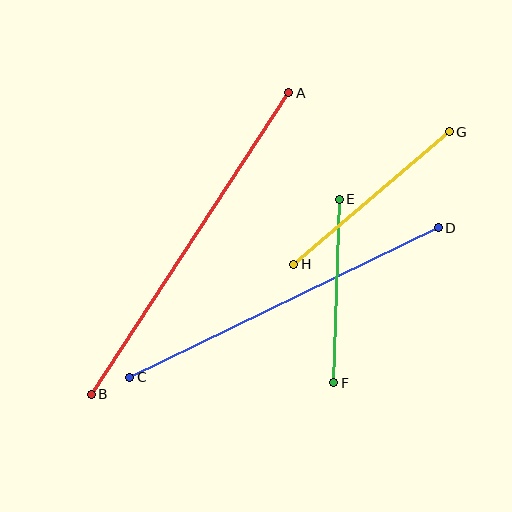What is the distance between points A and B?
The distance is approximately 360 pixels.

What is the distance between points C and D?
The distance is approximately 343 pixels.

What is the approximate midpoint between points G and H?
The midpoint is at approximately (372, 198) pixels.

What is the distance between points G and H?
The distance is approximately 204 pixels.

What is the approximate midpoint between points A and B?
The midpoint is at approximately (190, 244) pixels.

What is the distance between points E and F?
The distance is approximately 184 pixels.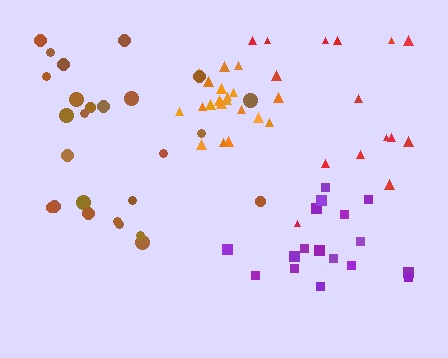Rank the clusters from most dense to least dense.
orange, red, purple, brown.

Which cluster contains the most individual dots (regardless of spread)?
Brown (26).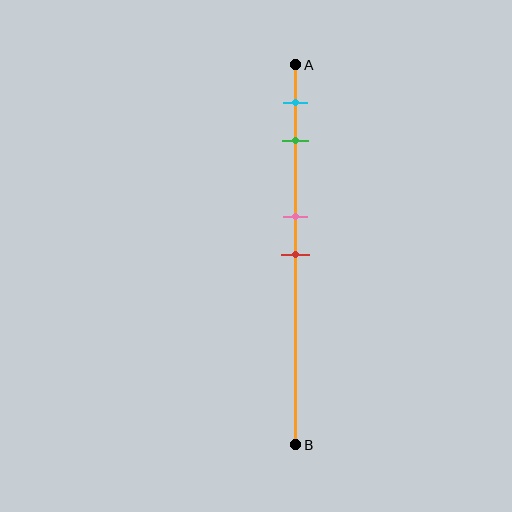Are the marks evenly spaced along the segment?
No, the marks are not evenly spaced.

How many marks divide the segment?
There are 4 marks dividing the segment.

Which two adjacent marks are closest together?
The pink and red marks are the closest adjacent pair.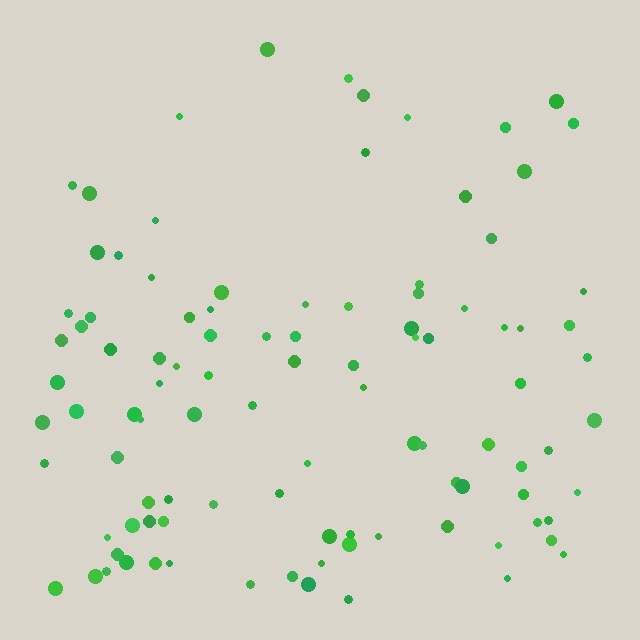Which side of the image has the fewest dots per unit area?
The top.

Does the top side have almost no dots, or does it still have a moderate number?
Still a moderate number, just noticeably fewer than the bottom.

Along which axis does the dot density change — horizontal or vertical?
Vertical.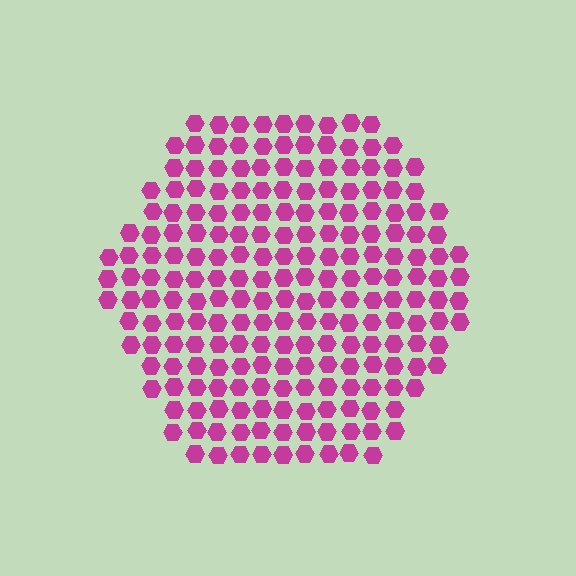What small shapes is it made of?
It is made of small hexagons.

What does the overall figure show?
The overall figure shows a hexagon.